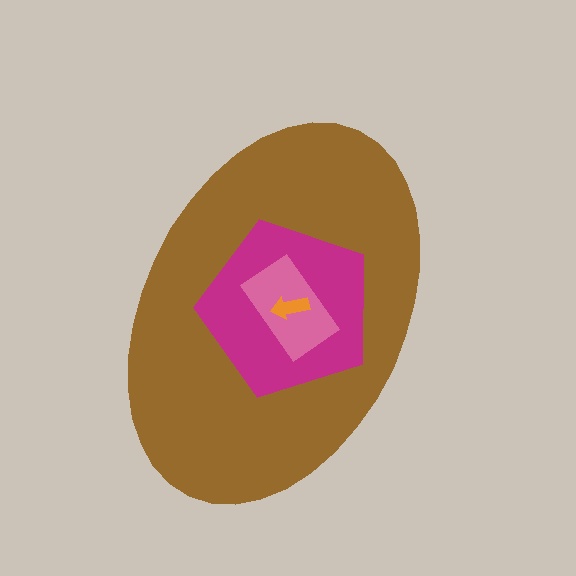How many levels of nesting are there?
4.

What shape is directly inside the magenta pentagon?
The pink rectangle.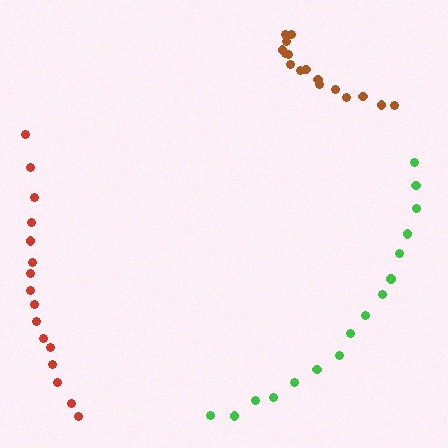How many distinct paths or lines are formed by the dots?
There are 3 distinct paths.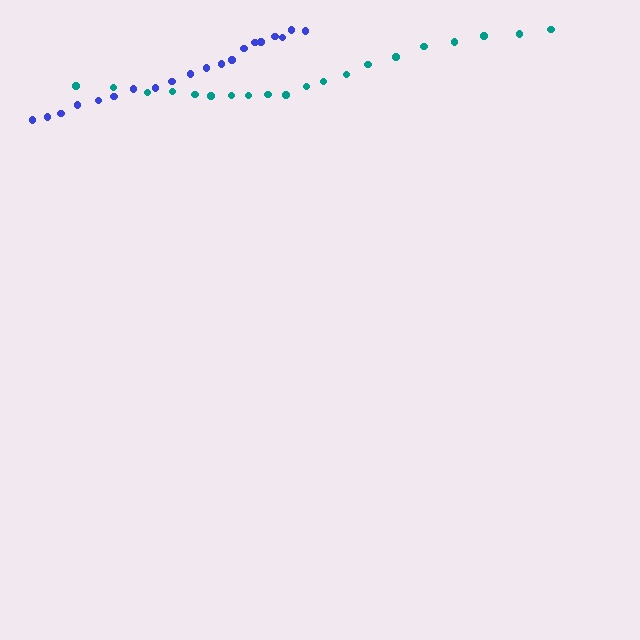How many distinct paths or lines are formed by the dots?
There are 2 distinct paths.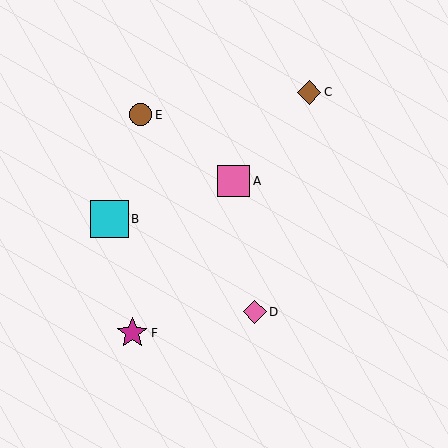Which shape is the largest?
The cyan square (labeled B) is the largest.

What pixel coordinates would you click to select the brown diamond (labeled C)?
Click at (309, 92) to select the brown diamond C.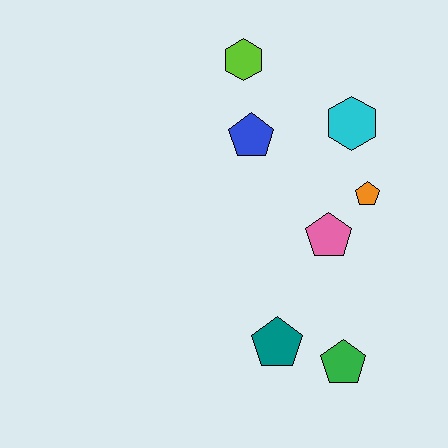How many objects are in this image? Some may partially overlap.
There are 7 objects.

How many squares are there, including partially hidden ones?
There are no squares.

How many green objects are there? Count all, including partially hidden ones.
There is 1 green object.